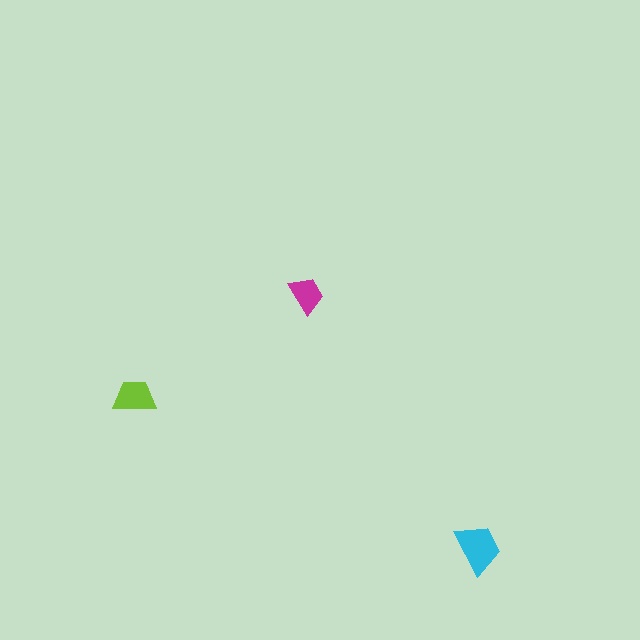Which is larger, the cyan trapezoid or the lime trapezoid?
The cyan one.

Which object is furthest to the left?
The lime trapezoid is leftmost.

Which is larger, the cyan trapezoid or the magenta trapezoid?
The cyan one.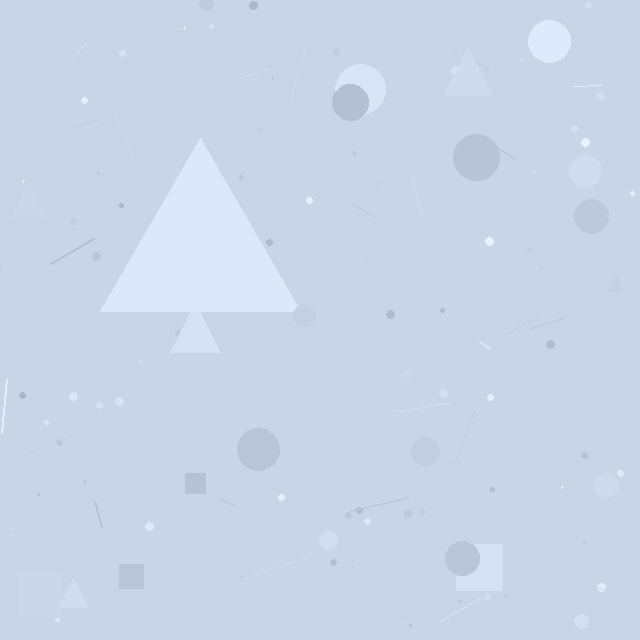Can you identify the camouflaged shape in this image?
The camouflaged shape is a triangle.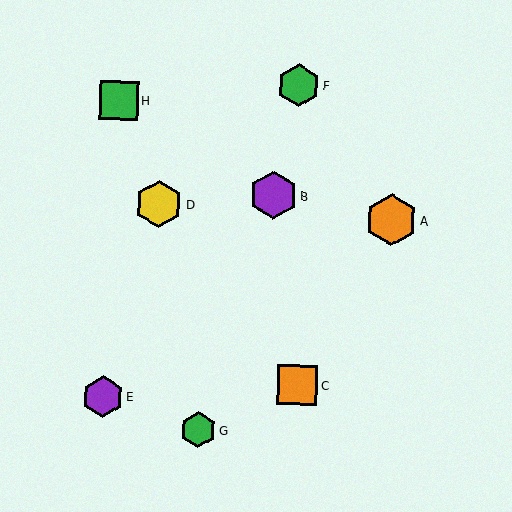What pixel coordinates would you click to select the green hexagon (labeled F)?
Click at (299, 85) to select the green hexagon F.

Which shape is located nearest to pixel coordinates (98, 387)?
The purple hexagon (labeled E) at (103, 397) is nearest to that location.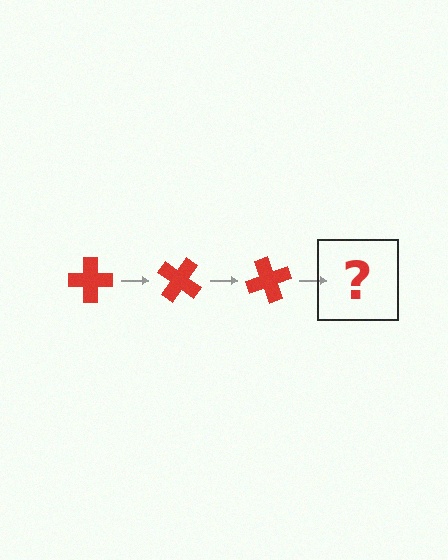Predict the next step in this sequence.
The next step is a red cross rotated 105 degrees.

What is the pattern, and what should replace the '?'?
The pattern is that the cross rotates 35 degrees each step. The '?' should be a red cross rotated 105 degrees.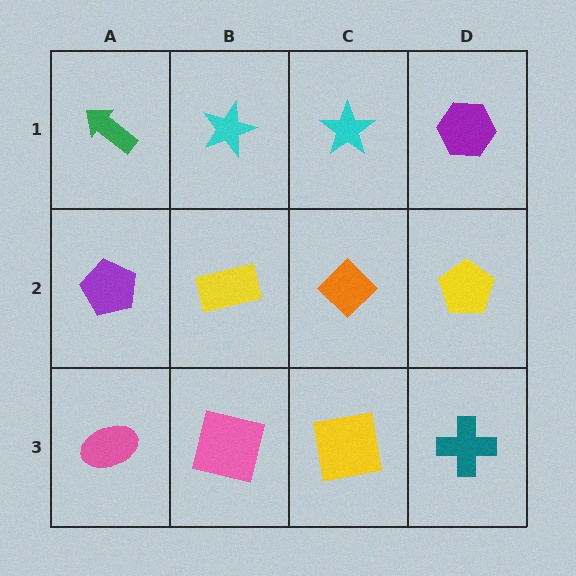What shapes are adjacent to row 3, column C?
An orange diamond (row 2, column C), a pink square (row 3, column B), a teal cross (row 3, column D).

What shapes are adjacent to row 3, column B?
A yellow rectangle (row 2, column B), a pink ellipse (row 3, column A), a yellow square (row 3, column C).